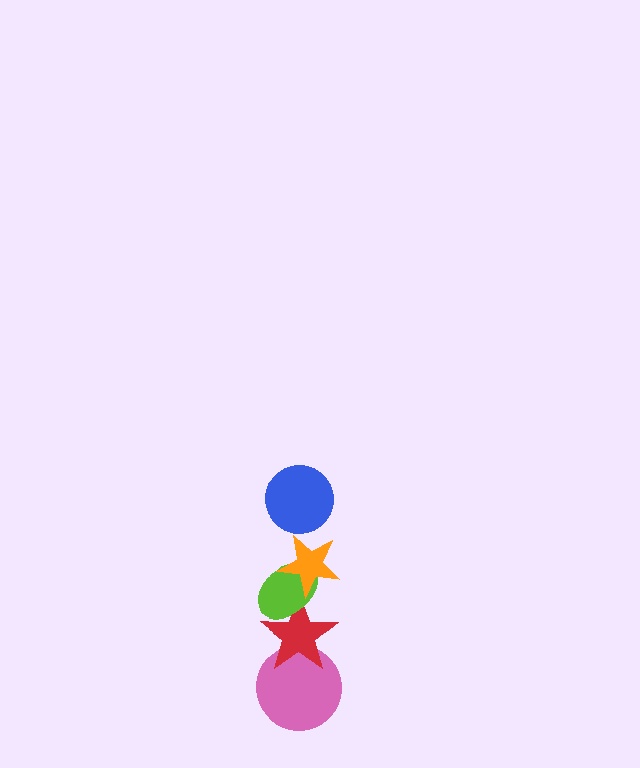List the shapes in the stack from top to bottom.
From top to bottom: the blue circle, the orange star, the lime ellipse, the red star, the pink circle.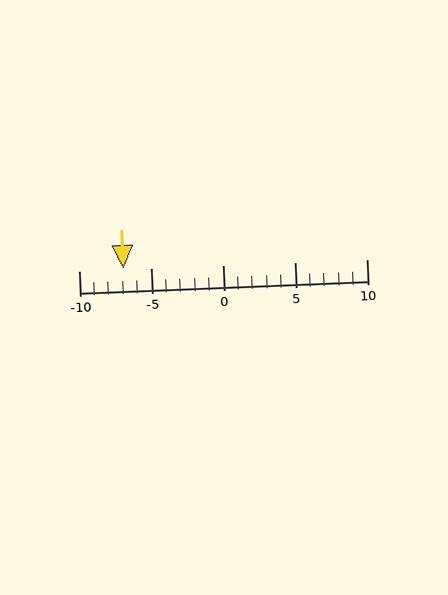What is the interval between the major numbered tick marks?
The major tick marks are spaced 5 units apart.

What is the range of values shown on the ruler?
The ruler shows values from -10 to 10.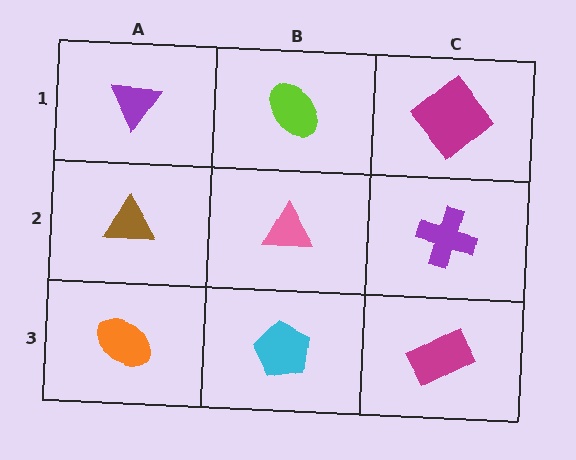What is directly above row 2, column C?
A magenta diamond.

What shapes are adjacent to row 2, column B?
A lime ellipse (row 1, column B), a cyan pentagon (row 3, column B), a brown triangle (row 2, column A), a purple cross (row 2, column C).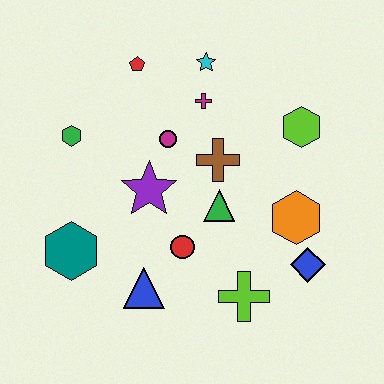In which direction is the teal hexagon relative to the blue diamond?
The teal hexagon is to the left of the blue diamond.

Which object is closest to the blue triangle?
The red circle is closest to the blue triangle.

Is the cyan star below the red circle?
No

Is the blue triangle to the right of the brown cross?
No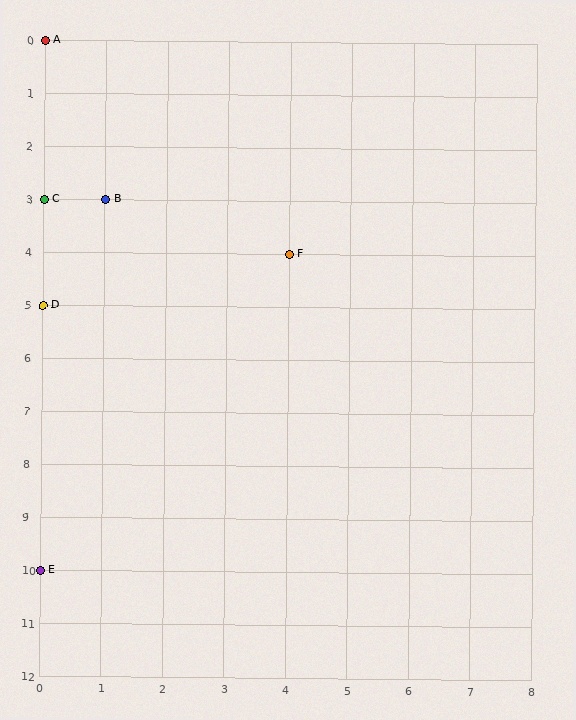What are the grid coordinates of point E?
Point E is at grid coordinates (0, 10).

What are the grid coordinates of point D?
Point D is at grid coordinates (0, 5).